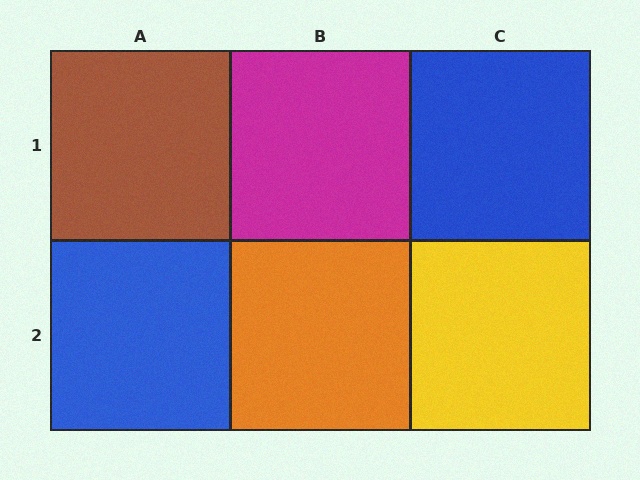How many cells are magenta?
1 cell is magenta.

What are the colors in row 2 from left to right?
Blue, orange, yellow.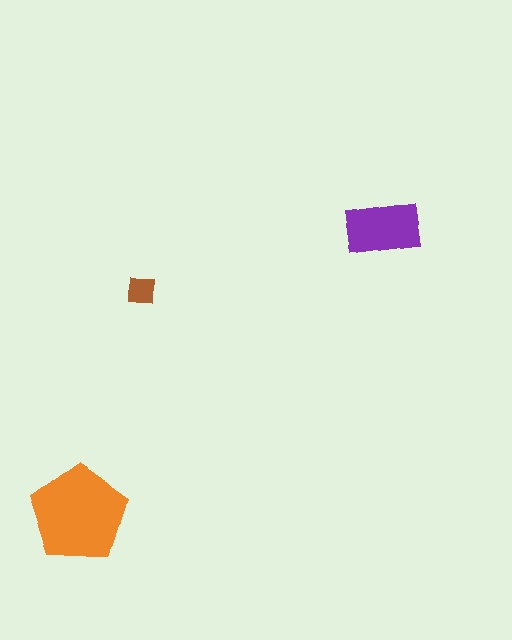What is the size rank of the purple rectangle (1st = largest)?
2nd.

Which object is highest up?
The purple rectangle is topmost.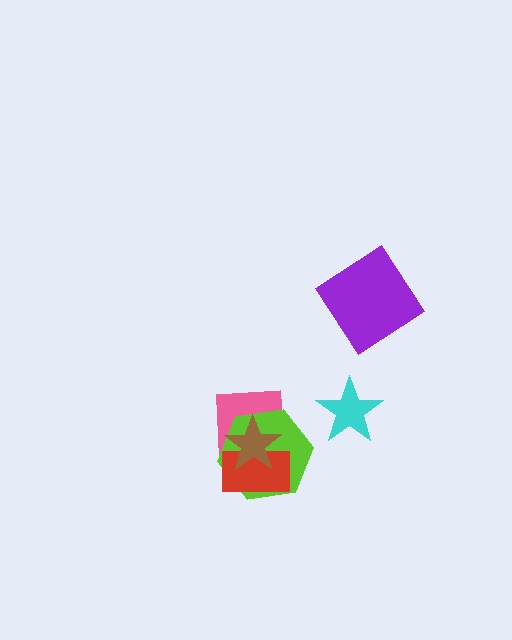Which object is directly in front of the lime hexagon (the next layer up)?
The red rectangle is directly in front of the lime hexagon.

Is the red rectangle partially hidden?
Yes, it is partially covered by another shape.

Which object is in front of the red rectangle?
The brown star is in front of the red rectangle.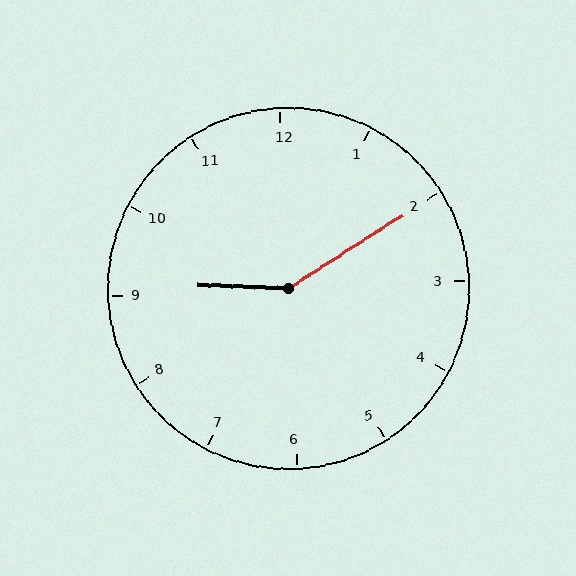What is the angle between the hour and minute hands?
Approximately 145 degrees.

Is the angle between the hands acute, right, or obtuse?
It is obtuse.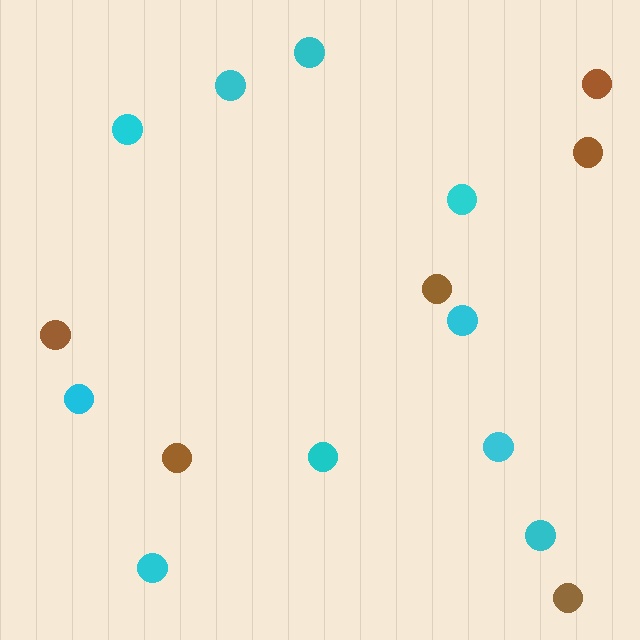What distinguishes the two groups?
There are 2 groups: one group of brown circles (6) and one group of cyan circles (10).